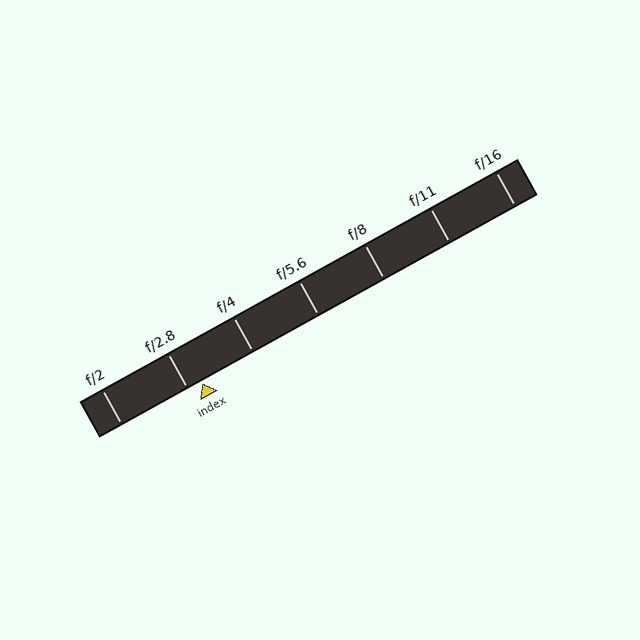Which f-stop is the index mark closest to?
The index mark is closest to f/2.8.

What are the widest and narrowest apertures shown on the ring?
The widest aperture shown is f/2 and the narrowest is f/16.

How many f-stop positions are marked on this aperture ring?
There are 7 f-stop positions marked.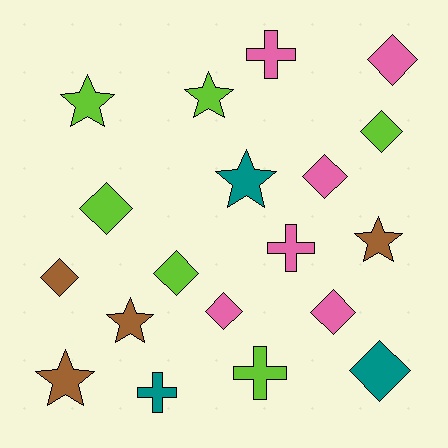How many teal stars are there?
There is 1 teal star.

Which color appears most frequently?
Pink, with 6 objects.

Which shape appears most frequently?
Diamond, with 9 objects.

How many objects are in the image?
There are 19 objects.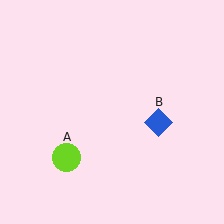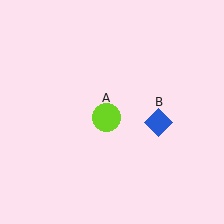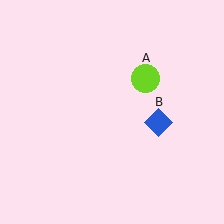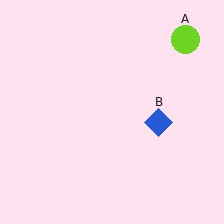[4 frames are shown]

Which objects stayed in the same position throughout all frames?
Blue diamond (object B) remained stationary.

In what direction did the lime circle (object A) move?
The lime circle (object A) moved up and to the right.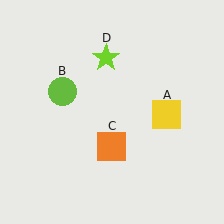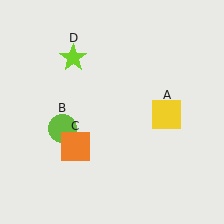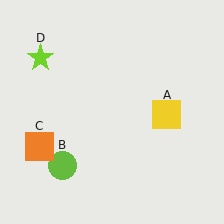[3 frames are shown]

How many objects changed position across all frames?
3 objects changed position: lime circle (object B), orange square (object C), lime star (object D).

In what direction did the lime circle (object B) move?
The lime circle (object B) moved down.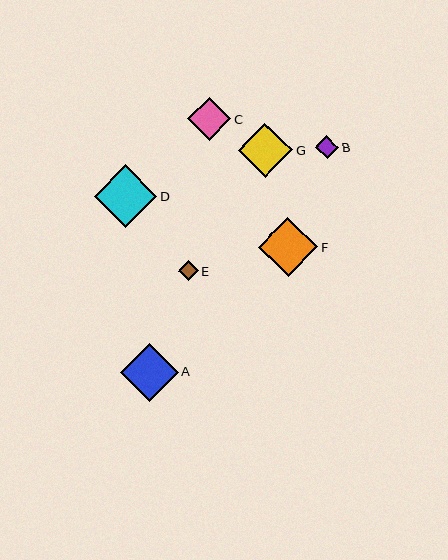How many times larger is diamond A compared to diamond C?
Diamond A is approximately 1.3 times the size of diamond C.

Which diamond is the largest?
Diamond D is the largest with a size of approximately 63 pixels.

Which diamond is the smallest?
Diamond E is the smallest with a size of approximately 20 pixels.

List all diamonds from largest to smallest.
From largest to smallest: D, F, A, G, C, B, E.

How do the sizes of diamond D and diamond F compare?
Diamond D and diamond F are approximately the same size.